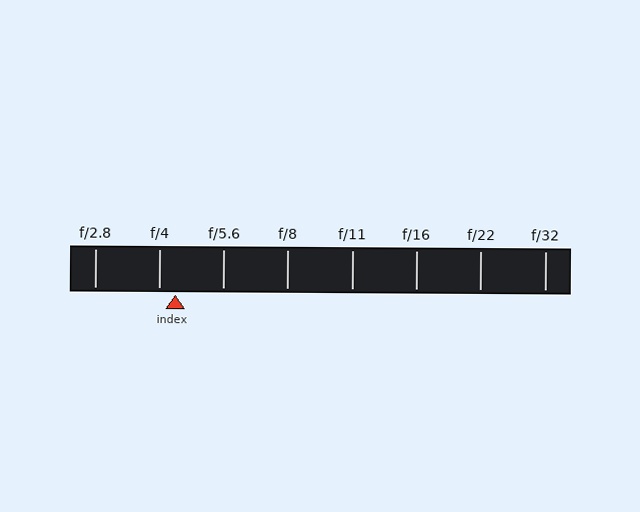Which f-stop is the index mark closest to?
The index mark is closest to f/4.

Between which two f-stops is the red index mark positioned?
The index mark is between f/4 and f/5.6.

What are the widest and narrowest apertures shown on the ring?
The widest aperture shown is f/2.8 and the narrowest is f/32.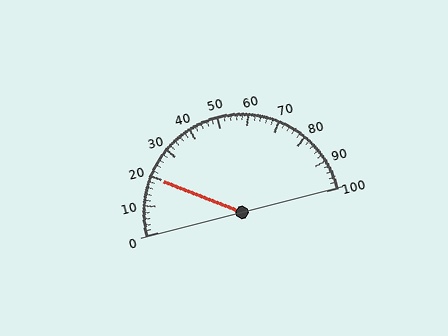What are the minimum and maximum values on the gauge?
The gauge ranges from 0 to 100.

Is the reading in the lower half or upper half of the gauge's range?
The reading is in the lower half of the range (0 to 100).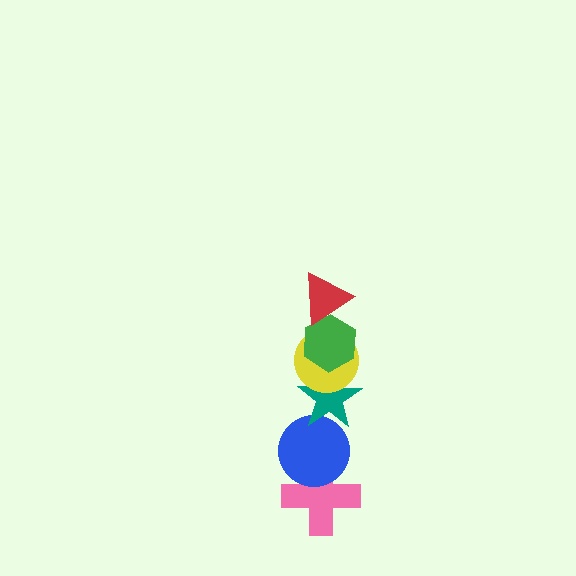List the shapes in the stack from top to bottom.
From top to bottom: the red triangle, the green hexagon, the yellow circle, the teal star, the blue circle, the pink cross.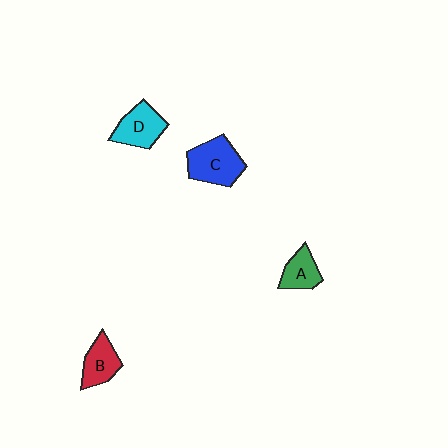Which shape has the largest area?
Shape C (blue).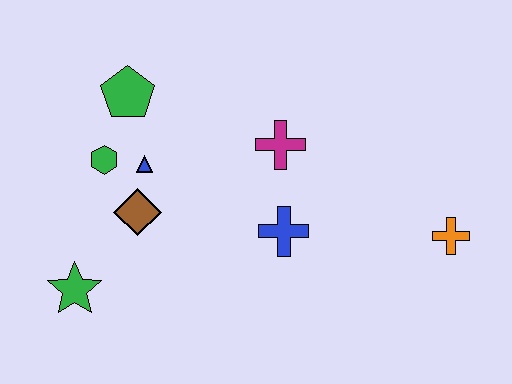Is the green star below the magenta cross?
Yes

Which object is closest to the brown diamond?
The blue triangle is closest to the brown diamond.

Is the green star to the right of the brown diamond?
No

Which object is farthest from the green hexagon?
The orange cross is farthest from the green hexagon.